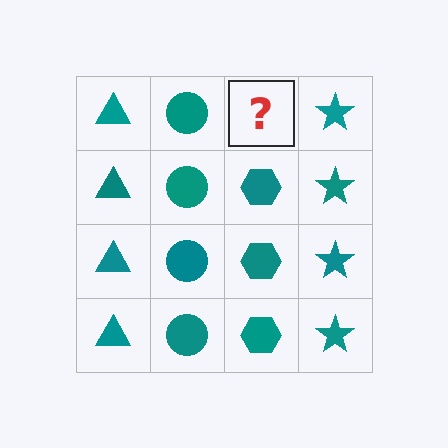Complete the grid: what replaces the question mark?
The question mark should be replaced with a teal hexagon.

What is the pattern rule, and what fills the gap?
The rule is that each column has a consistent shape. The gap should be filled with a teal hexagon.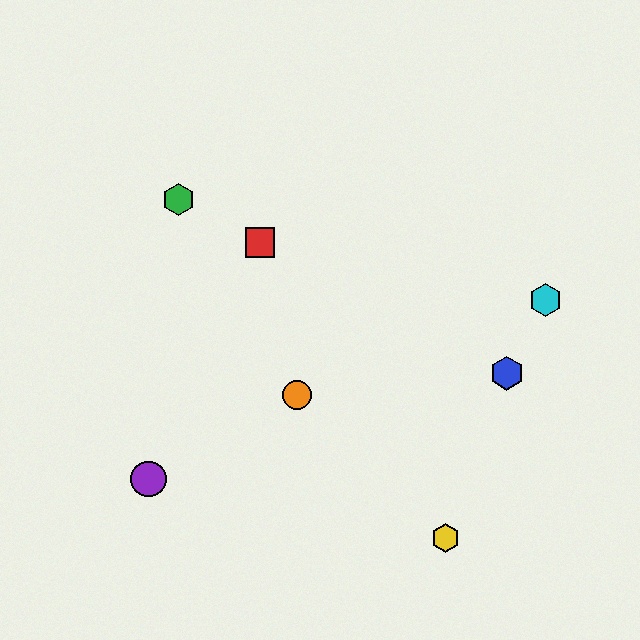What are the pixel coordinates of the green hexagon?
The green hexagon is at (179, 199).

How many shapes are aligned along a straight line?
3 shapes (the red square, the blue hexagon, the green hexagon) are aligned along a straight line.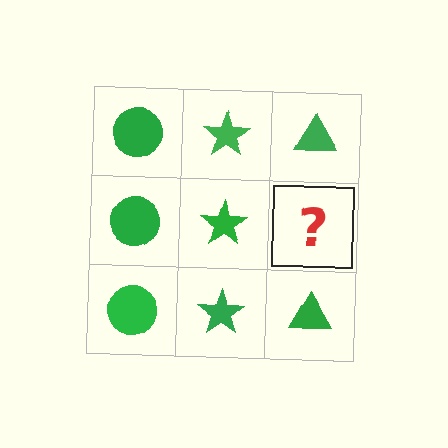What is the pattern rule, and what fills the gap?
The rule is that each column has a consistent shape. The gap should be filled with a green triangle.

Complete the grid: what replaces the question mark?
The question mark should be replaced with a green triangle.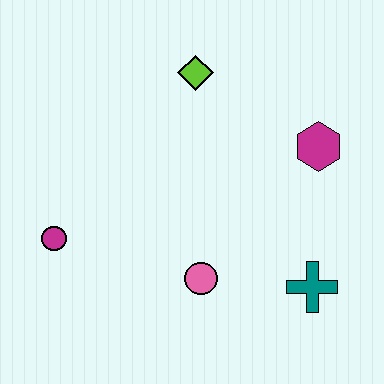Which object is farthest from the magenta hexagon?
The magenta circle is farthest from the magenta hexagon.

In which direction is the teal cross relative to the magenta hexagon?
The teal cross is below the magenta hexagon.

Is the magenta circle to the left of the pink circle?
Yes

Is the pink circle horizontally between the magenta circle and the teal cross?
Yes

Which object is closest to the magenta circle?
The pink circle is closest to the magenta circle.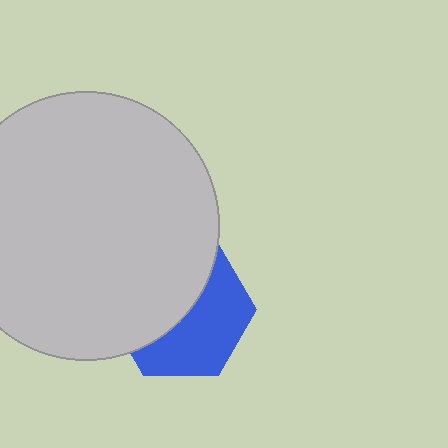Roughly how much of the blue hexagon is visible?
About half of it is visible (roughly 49%).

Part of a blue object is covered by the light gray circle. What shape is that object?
It is a hexagon.